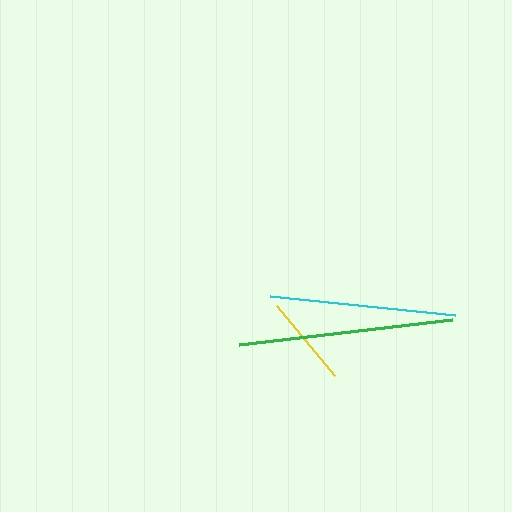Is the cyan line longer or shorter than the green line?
The green line is longer than the cyan line.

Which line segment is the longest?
The green line is the longest at approximately 214 pixels.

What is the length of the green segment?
The green segment is approximately 214 pixels long.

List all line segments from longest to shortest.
From longest to shortest: green, cyan, yellow.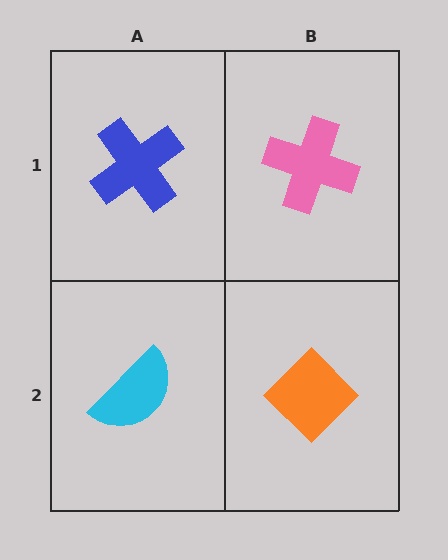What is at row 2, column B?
An orange diamond.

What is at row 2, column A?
A cyan semicircle.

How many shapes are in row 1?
2 shapes.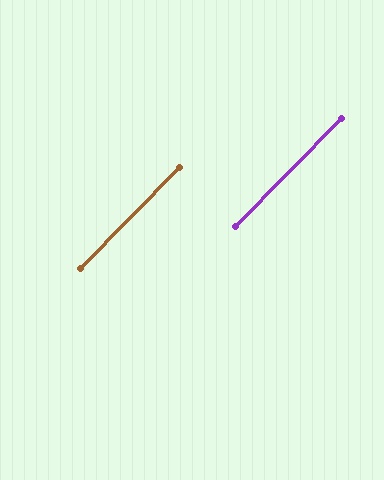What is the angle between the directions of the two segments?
Approximately 0 degrees.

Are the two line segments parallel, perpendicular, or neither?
Parallel — their directions differ by only 0.3°.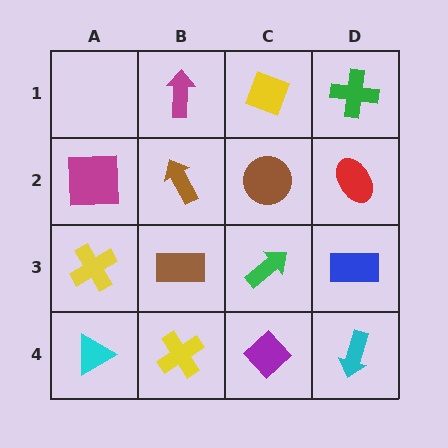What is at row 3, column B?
A brown rectangle.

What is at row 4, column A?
A cyan triangle.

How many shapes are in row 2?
4 shapes.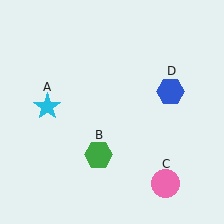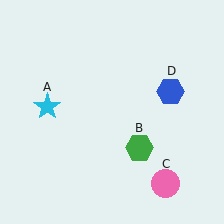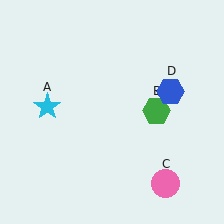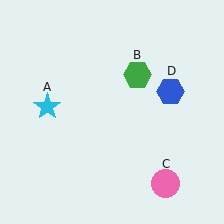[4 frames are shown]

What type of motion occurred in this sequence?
The green hexagon (object B) rotated counterclockwise around the center of the scene.